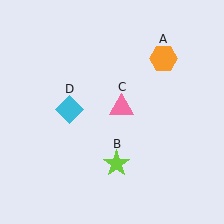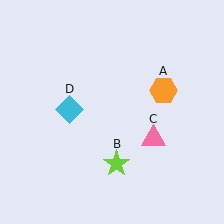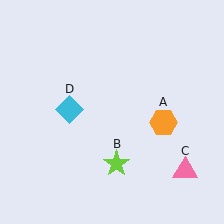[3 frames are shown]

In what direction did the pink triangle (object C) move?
The pink triangle (object C) moved down and to the right.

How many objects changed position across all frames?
2 objects changed position: orange hexagon (object A), pink triangle (object C).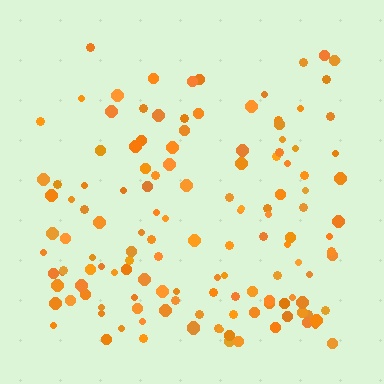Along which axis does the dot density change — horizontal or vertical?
Vertical.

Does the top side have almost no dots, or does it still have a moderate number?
Still a moderate number, just noticeably fewer than the bottom.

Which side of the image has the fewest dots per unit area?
The top.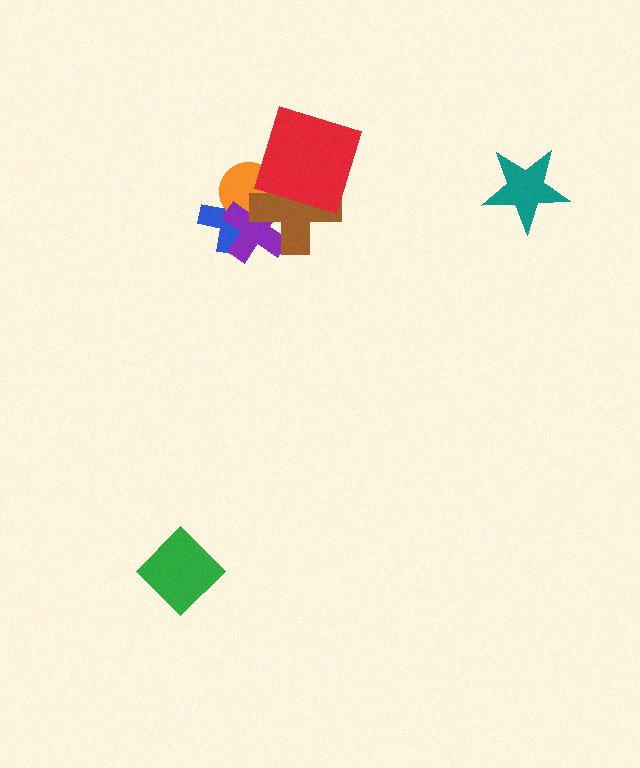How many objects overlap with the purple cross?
3 objects overlap with the purple cross.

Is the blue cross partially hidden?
Yes, it is partially covered by another shape.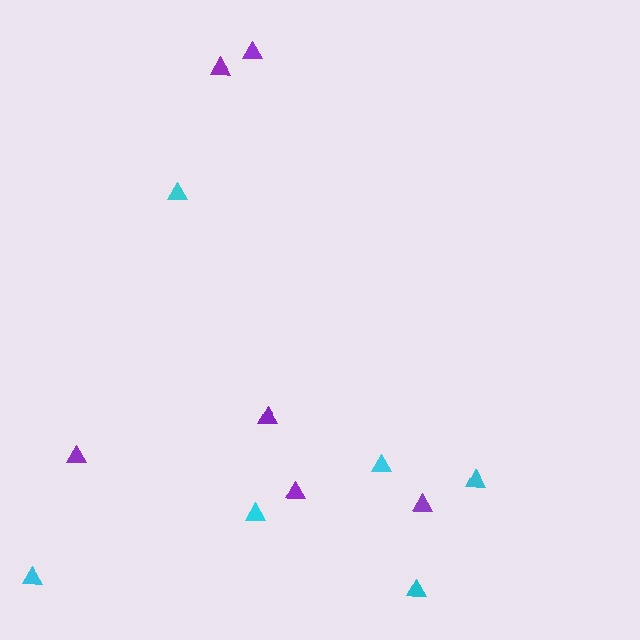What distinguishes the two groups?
There are 2 groups: one group of cyan triangles (6) and one group of purple triangles (6).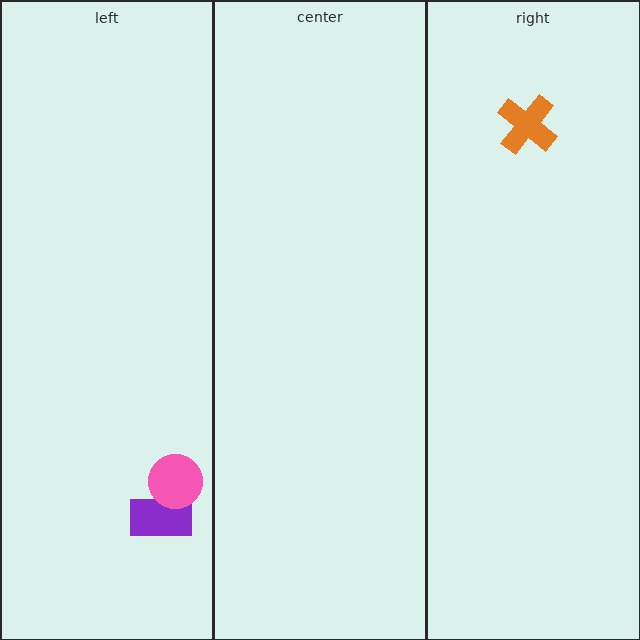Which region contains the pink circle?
The left region.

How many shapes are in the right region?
1.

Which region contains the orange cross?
The right region.